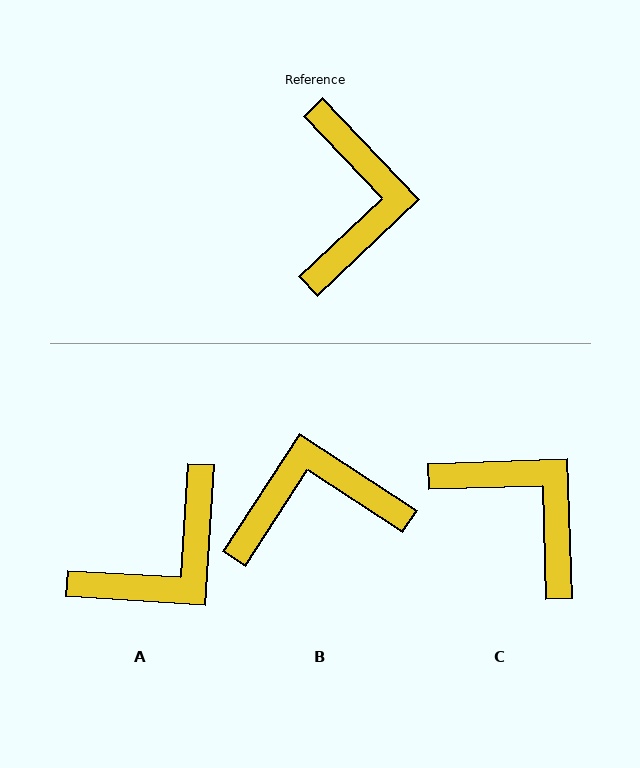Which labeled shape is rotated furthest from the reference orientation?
B, about 104 degrees away.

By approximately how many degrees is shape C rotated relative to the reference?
Approximately 49 degrees counter-clockwise.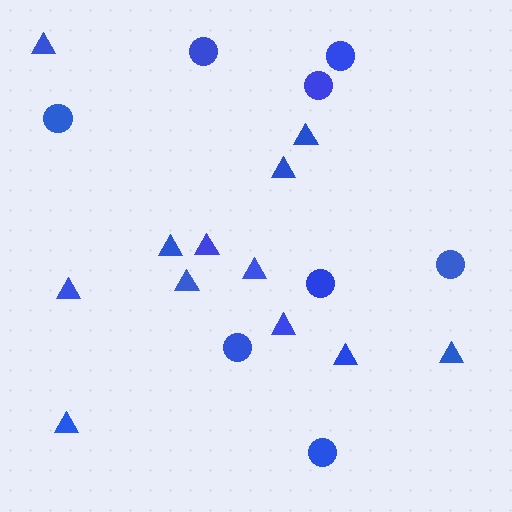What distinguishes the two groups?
There are 2 groups: one group of triangles (12) and one group of circles (8).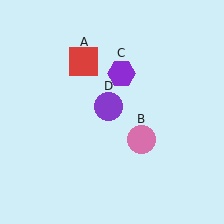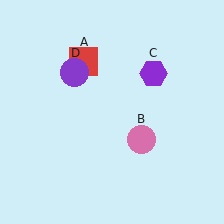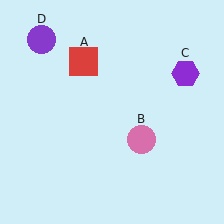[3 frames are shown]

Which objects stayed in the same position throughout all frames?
Red square (object A) and pink circle (object B) remained stationary.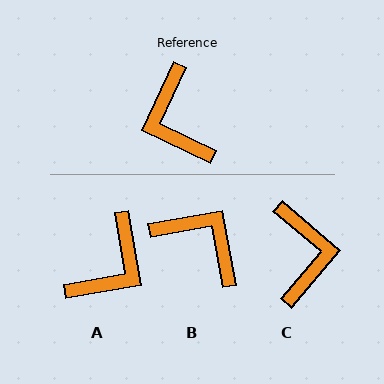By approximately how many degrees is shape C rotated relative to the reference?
Approximately 165 degrees counter-clockwise.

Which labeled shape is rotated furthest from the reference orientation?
C, about 165 degrees away.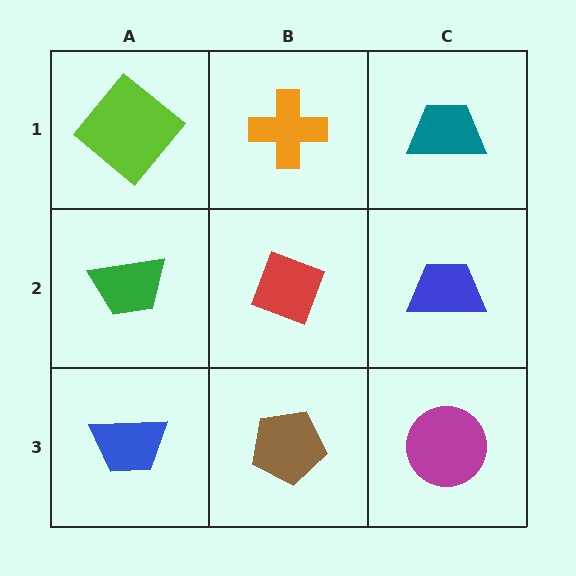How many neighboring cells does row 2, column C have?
3.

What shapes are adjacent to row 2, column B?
An orange cross (row 1, column B), a brown pentagon (row 3, column B), a green trapezoid (row 2, column A), a blue trapezoid (row 2, column C).